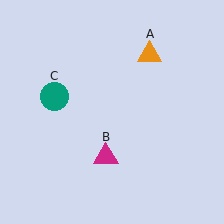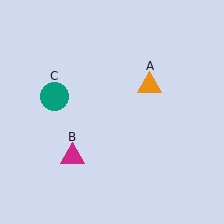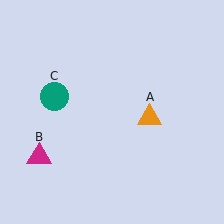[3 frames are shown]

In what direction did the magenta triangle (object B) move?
The magenta triangle (object B) moved left.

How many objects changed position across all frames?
2 objects changed position: orange triangle (object A), magenta triangle (object B).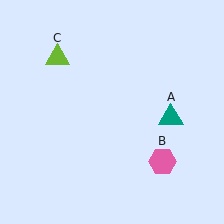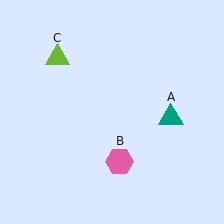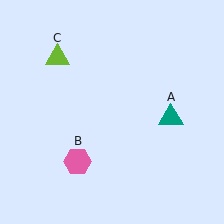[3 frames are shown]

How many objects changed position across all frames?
1 object changed position: pink hexagon (object B).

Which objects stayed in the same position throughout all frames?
Teal triangle (object A) and lime triangle (object C) remained stationary.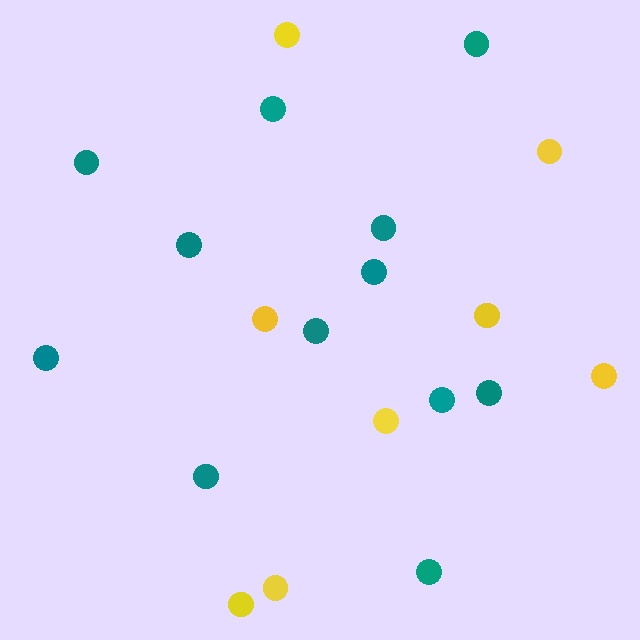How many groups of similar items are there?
There are 2 groups: one group of teal circles (12) and one group of yellow circles (8).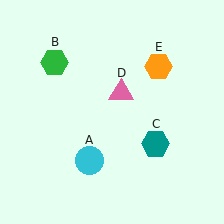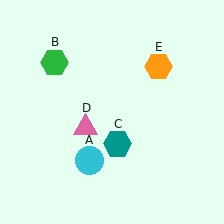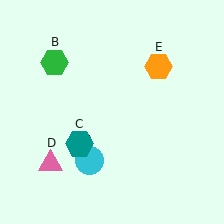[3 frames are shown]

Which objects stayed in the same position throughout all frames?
Cyan circle (object A) and green hexagon (object B) and orange hexagon (object E) remained stationary.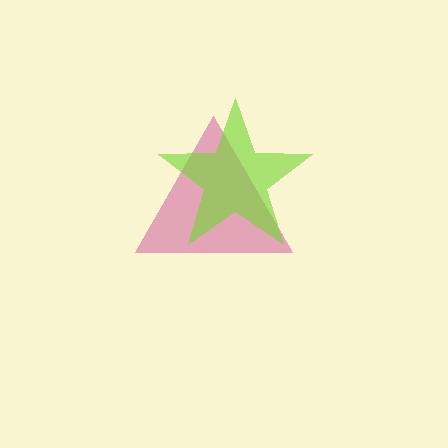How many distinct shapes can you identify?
There are 2 distinct shapes: a magenta triangle, a lime star.